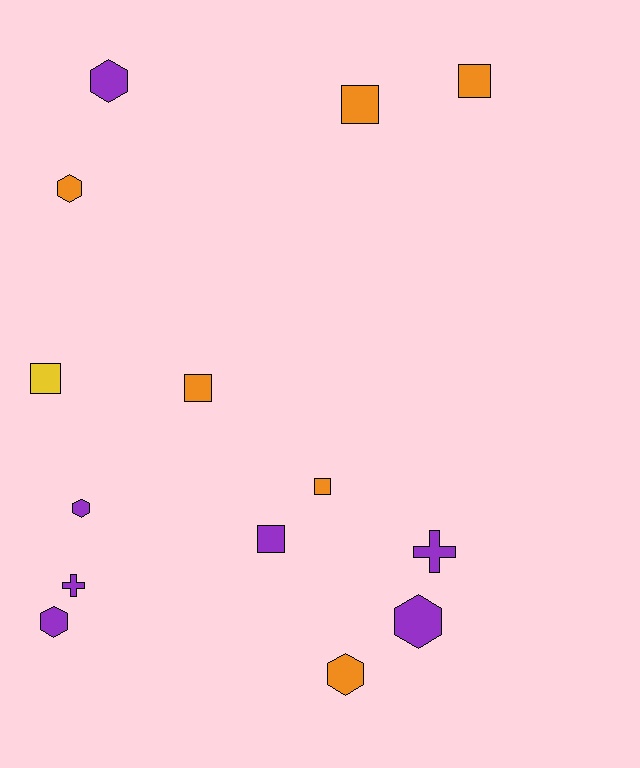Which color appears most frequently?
Purple, with 7 objects.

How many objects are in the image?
There are 14 objects.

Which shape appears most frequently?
Square, with 6 objects.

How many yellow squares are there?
There is 1 yellow square.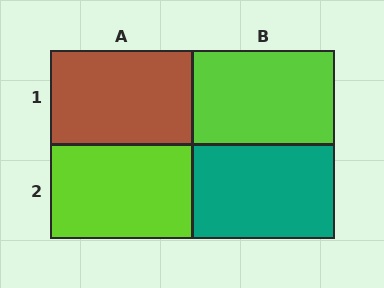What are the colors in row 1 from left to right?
Brown, lime.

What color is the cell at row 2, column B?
Teal.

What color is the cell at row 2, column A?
Lime.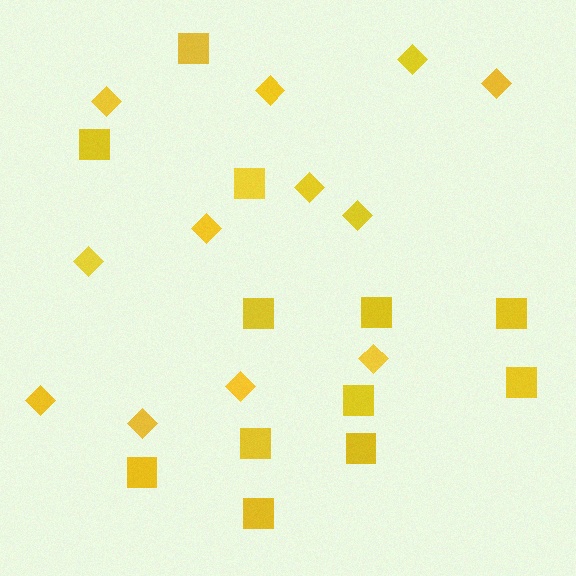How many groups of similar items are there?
There are 2 groups: one group of diamonds (12) and one group of squares (12).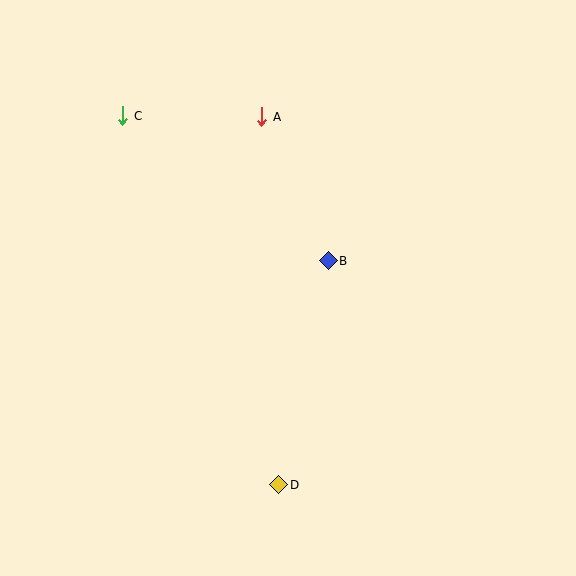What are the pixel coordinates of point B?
Point B is at (328, 261).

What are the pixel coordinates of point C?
Point C is at (123, 116).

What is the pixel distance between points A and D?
The distance between A and D is 368 pixels.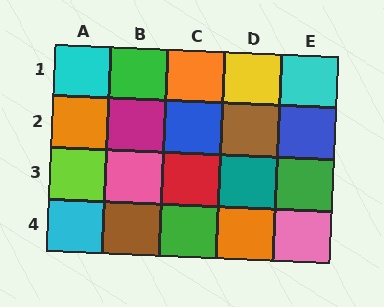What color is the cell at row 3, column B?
Pink.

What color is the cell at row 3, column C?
Red.